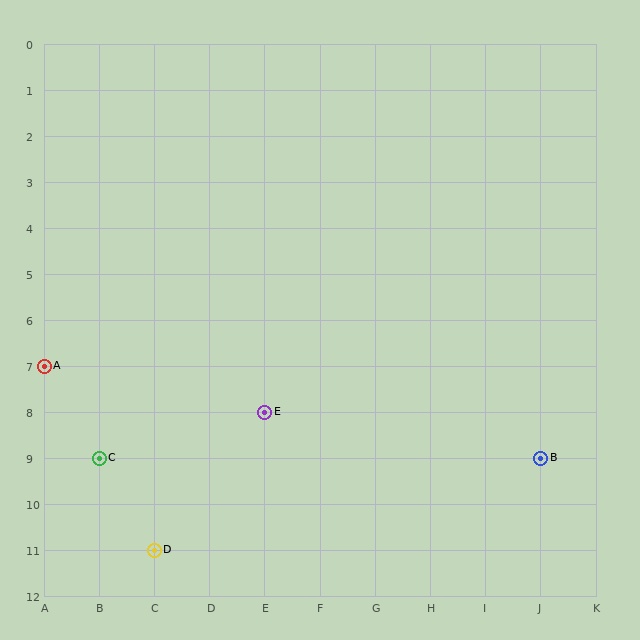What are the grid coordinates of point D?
Point D is at grid coordinates (C, 11).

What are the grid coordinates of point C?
Point C is at grid coordinates (B, 9).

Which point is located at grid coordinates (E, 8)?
Point E is at (E, 8).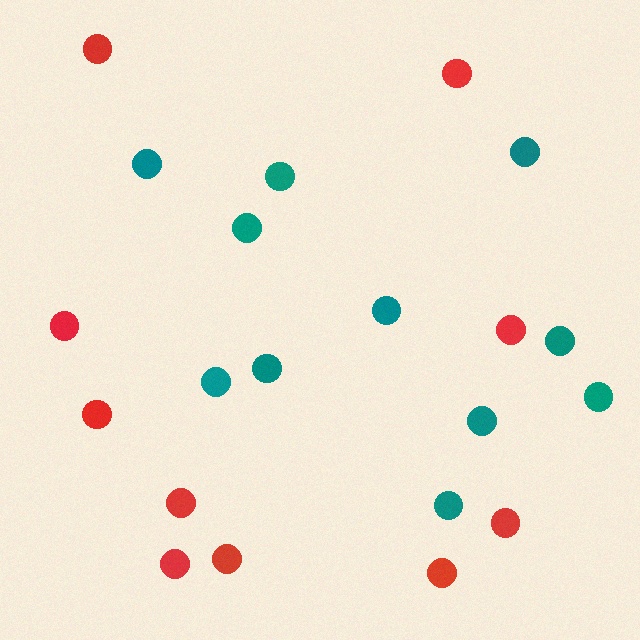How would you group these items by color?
There are 2 groups: one group of red circles (10) and one group of teal circles (11).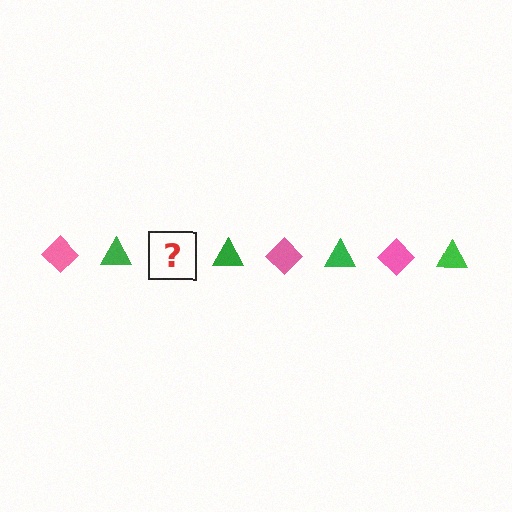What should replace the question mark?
The question mark should be replaced with a pink diamond.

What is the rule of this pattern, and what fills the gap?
The rule is that the pattern alternates between pink diamond and green triangle. The gap should be filled with a pink diamond.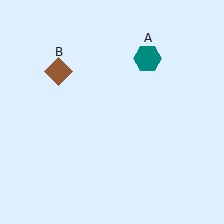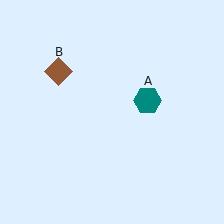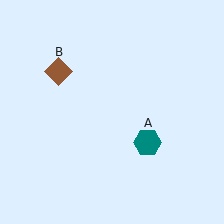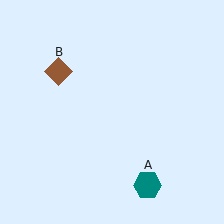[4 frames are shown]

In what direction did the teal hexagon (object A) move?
The teal hexagon (object A) moved down.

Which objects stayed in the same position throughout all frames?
Brown diamond (object B) remained stationary.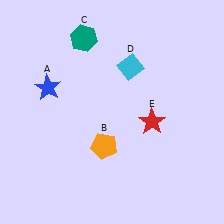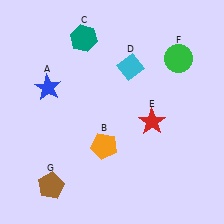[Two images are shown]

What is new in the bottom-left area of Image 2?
A brown pentagon (G) was added in the bottom-left area of Image 2.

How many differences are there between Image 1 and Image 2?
There are 2 differences between the two images.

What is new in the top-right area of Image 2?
A green circle (F) was added in the top-right area of Image 2.